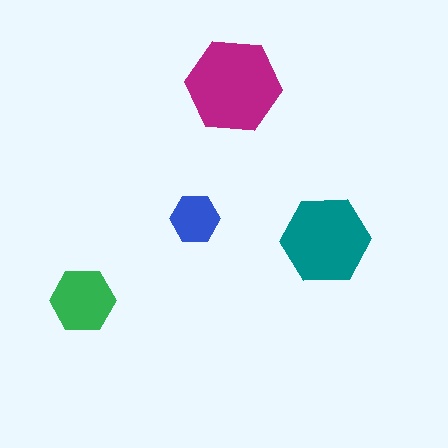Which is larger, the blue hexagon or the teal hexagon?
The teal one.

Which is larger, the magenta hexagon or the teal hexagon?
The magenta one.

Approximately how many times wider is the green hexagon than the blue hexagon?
About 1.5 times wider.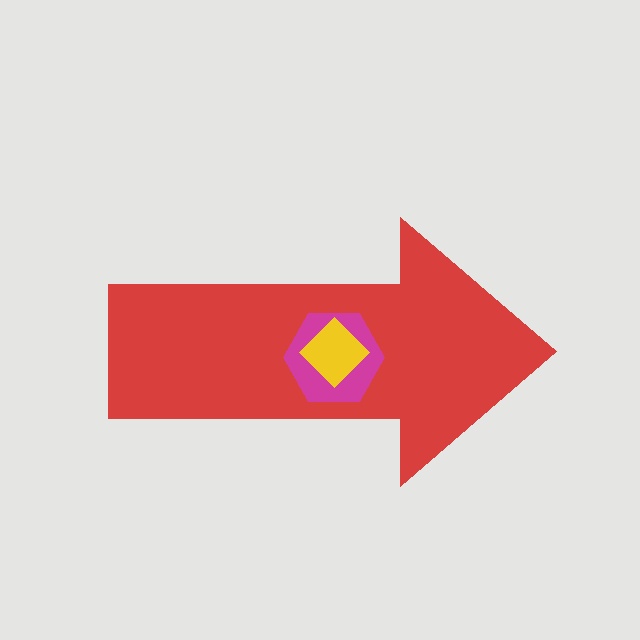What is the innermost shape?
The yellow diamond.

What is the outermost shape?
The red arrow.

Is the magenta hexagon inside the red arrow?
Yes.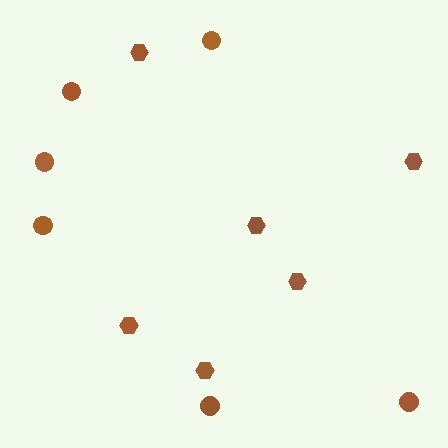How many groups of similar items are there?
There are 2 groups: one group of hexagons (6) and one group of circles (6).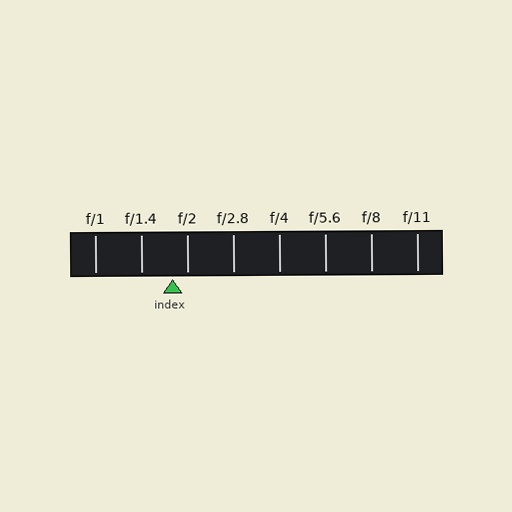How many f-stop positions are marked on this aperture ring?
There are 8 f-stop positions marked.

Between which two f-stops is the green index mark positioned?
The index mark is between f/1.4 and f/2.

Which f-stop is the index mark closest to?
The index mark is closest to f/2.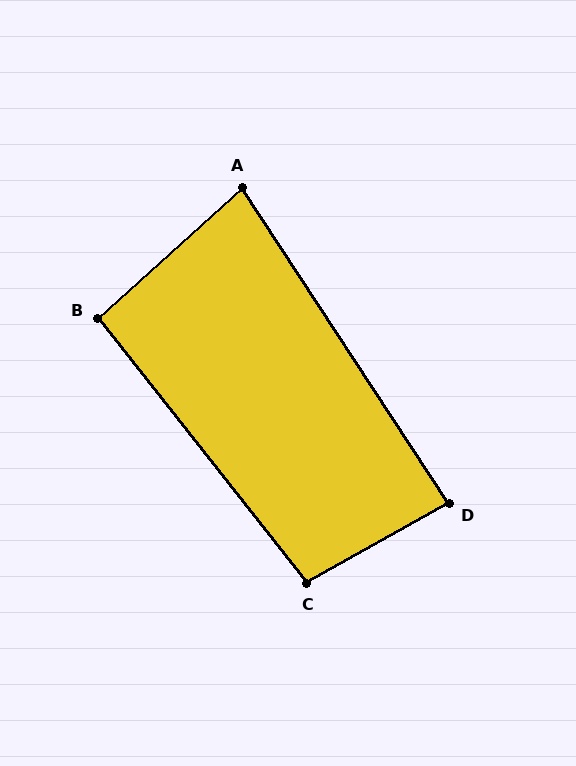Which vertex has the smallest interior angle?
A, at approximately 81 degrees.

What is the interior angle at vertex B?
Approximately 94 degrees (approximately right).